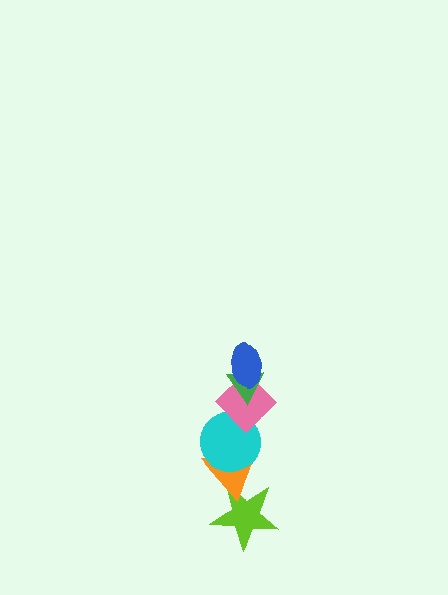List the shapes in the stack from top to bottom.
From top to bottom: the blue ellipse, the green triangle, the pink diamond, the cyan circle, the orange triangle, the lime star.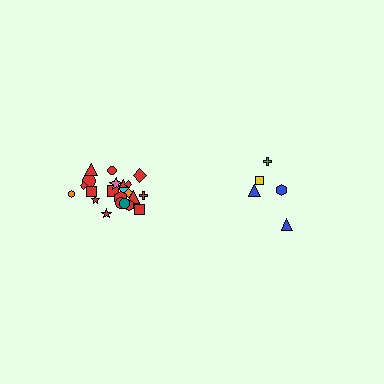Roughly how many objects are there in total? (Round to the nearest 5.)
Roughly 25 objects in total.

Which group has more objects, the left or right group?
The left group.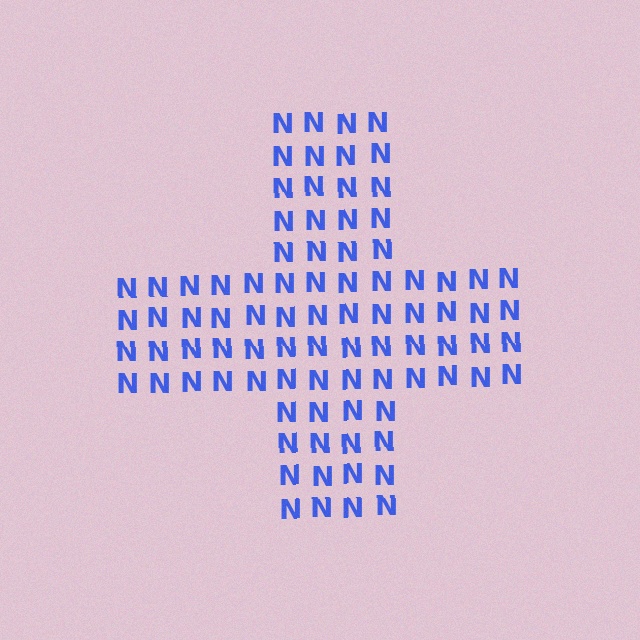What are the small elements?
The small elements are letter N's.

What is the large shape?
The large shape is a cross.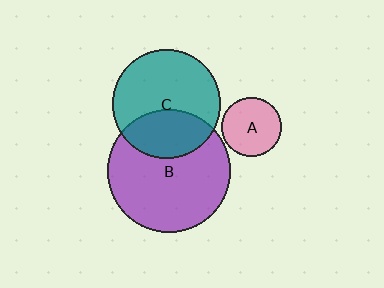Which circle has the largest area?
Circle B (purple).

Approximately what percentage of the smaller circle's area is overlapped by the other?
Approximately 35%.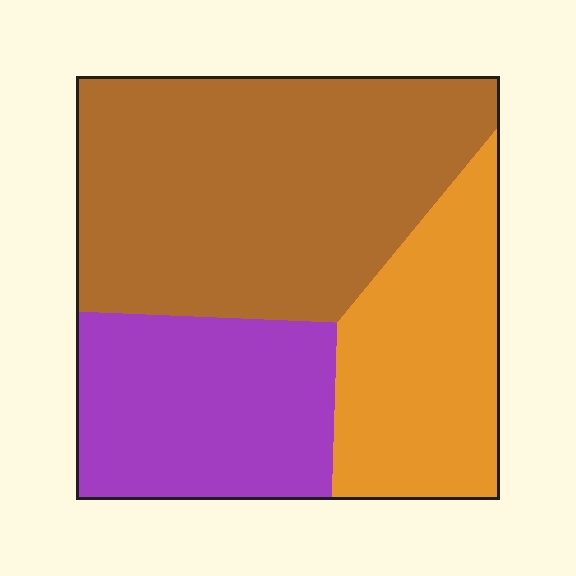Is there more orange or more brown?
Brown.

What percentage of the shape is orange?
Orange takes up about one quarter (1/4) of the shape.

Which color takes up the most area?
Brown, at roughly 50%.